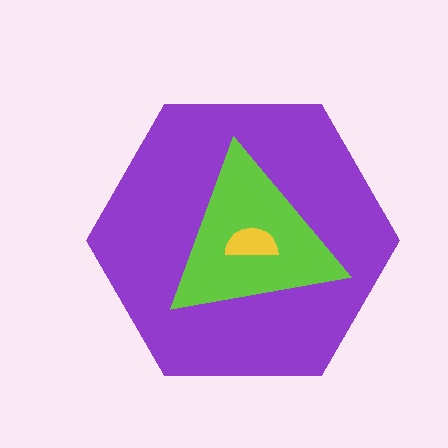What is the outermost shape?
The purple hexagon.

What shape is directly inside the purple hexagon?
The lime triangle.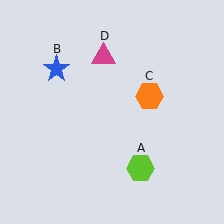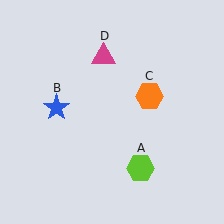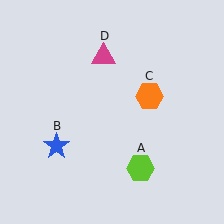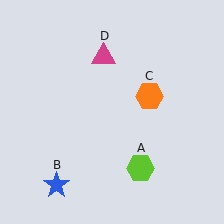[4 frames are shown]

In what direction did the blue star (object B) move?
The blue star (object B) moved down.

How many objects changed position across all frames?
1 object changed position: blue star (object B).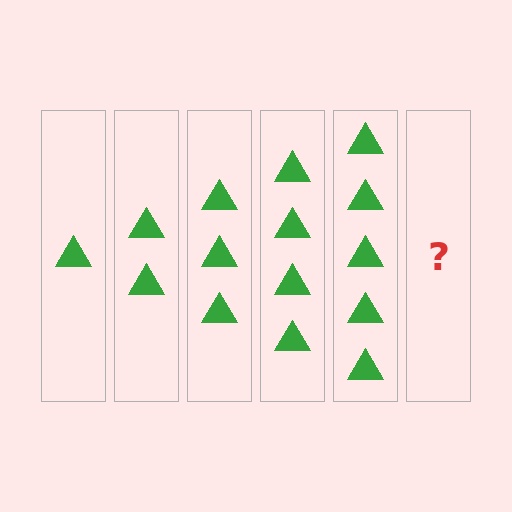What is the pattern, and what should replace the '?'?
The pattern is that each step adds one more triangle. The '?' should be 6 triangles.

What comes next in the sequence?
The next element should be 6 triangles.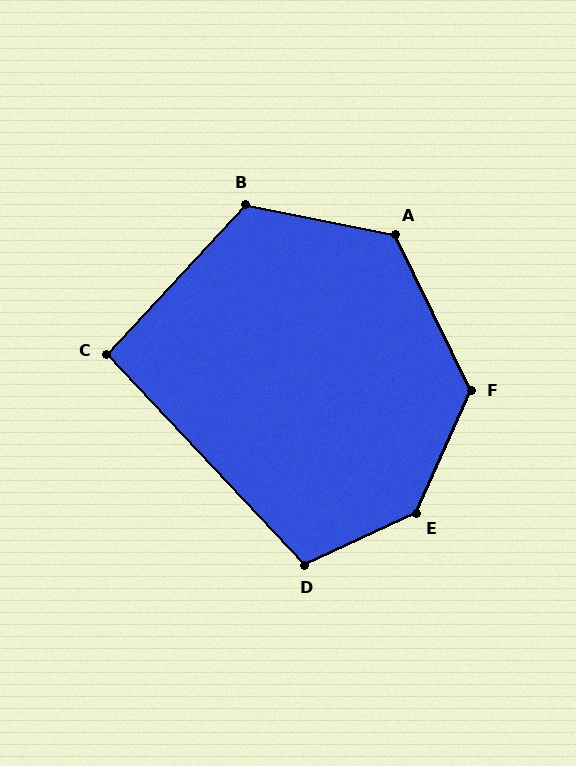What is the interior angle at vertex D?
Approximately 108 degrees (obtuse).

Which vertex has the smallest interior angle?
C, at approximately 94 degrees.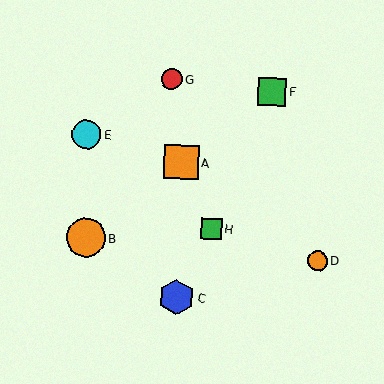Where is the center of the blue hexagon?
The center of the blue hexagon is at (176, 297).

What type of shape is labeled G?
Shape G is a red circle.